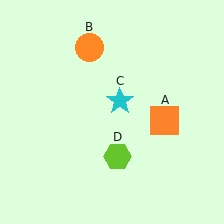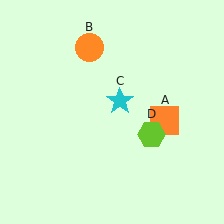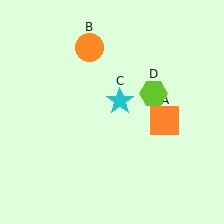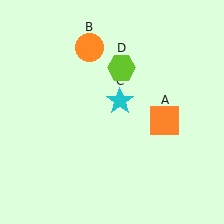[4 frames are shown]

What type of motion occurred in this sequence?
The lime hexagon (object D) rotated counterclockwise around the center of the scene.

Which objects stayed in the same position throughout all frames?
Orange square (object A) and orange circle (object B) and cyan star (object C) remained stationary.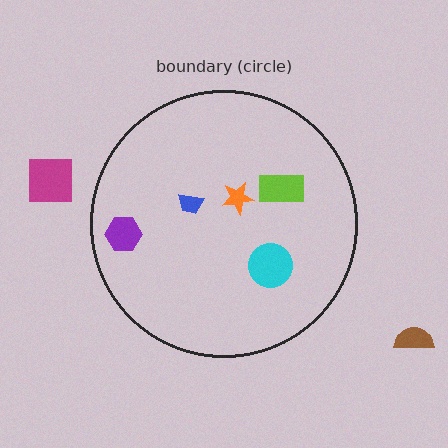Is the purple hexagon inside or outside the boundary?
Inside.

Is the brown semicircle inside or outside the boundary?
Outside.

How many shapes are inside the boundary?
5 inside, 2 outside.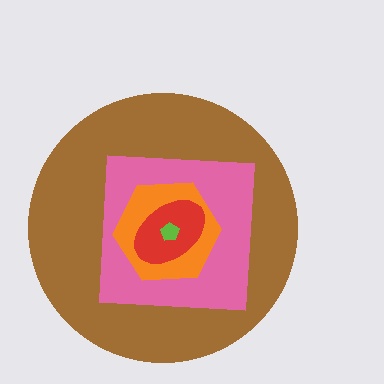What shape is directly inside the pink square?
The orange hexagon.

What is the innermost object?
The lime pentagon.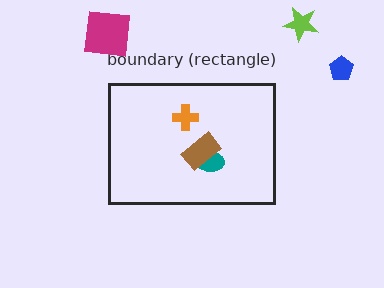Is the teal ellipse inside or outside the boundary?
Inside.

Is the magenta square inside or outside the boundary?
Outside.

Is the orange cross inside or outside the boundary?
Inside.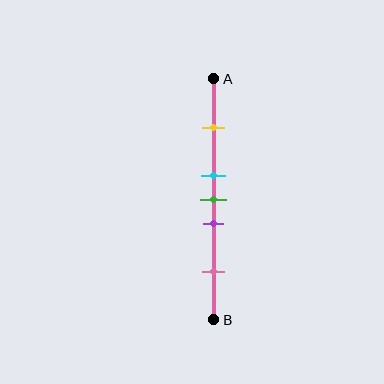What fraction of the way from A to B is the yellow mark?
The yellow mark is approximately 20% (0.2) of the way from A to B.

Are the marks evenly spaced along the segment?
No, the marks are not evenly spaced.